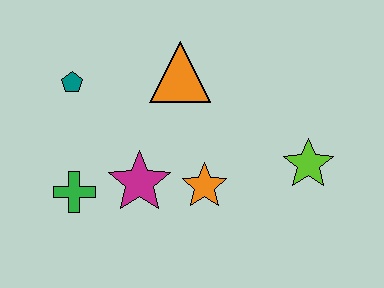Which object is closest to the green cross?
The magenta star is closest to the green cross.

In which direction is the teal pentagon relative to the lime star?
The teal pentagon is to the left of the lime star.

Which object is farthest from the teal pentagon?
The lime star is farthest from the teal pentagon.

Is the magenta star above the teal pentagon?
No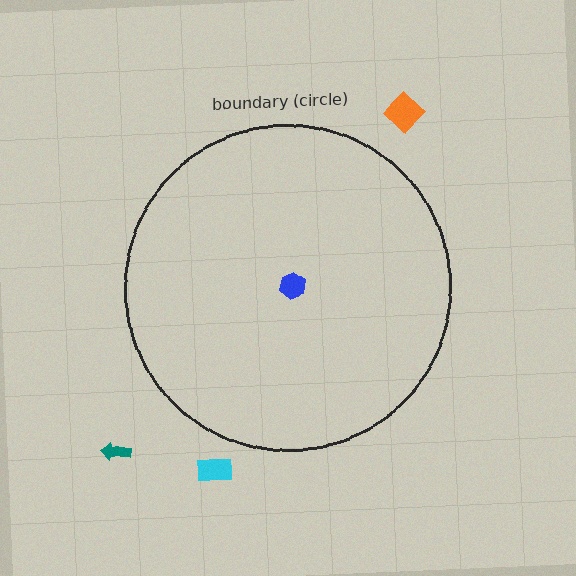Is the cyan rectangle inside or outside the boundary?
Outside.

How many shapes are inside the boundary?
1 inside, 3 outside.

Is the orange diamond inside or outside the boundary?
Outside.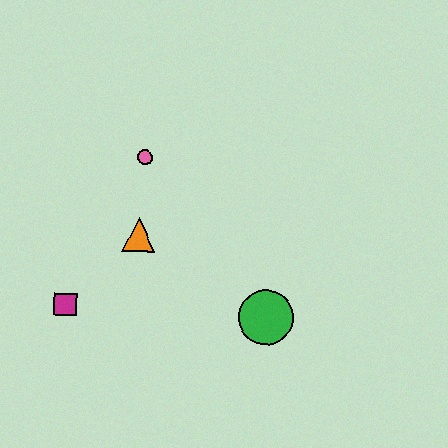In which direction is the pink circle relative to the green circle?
The pink circle is above the green circle.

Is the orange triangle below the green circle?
No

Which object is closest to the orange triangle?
The pink circle is closest to the orange triangle.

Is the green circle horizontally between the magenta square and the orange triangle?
No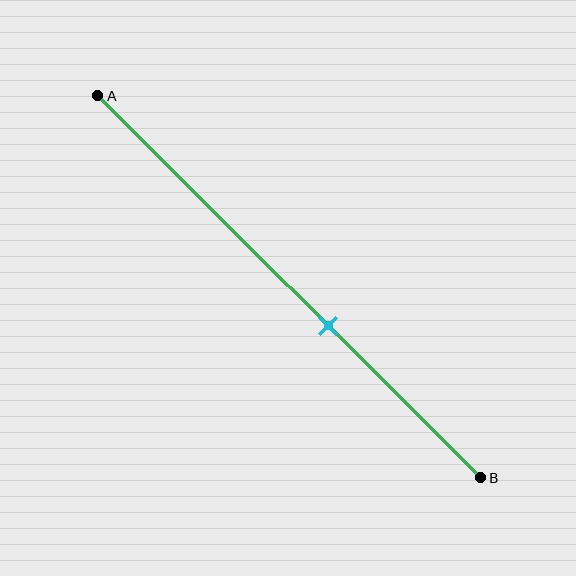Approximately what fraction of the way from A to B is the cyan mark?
The cyan mark is approximately 60% of the way from A to B.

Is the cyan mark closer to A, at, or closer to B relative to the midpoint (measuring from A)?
The cyan mark is closer to point B than the midpoint of segment AB.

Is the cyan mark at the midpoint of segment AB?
No, the mark is at about 60% from A, not at the 50% midpoint.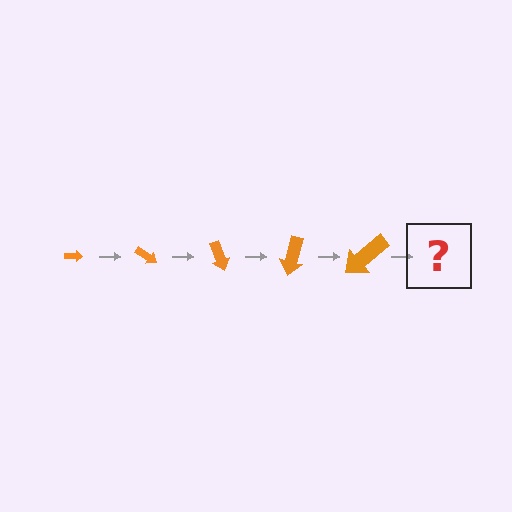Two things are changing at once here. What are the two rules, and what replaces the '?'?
The two rules are that the arrow grows larger each step and it rotates 35 degrees each step. The '?' should be an arrow, larger than the previous one and rotated 175 degrees from the start.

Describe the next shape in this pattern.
It should be an arrow, larger than the previous one and rotated 175 degrees from the start.